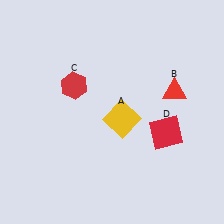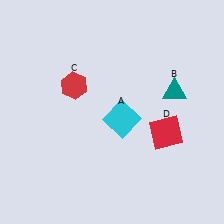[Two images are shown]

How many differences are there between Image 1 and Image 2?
There are 2 differences between the two images.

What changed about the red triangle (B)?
In Image 1, B is red. In Image 2, it changed to teal.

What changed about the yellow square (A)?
In Image 1, A is yellow. In Image 2, it changed to cyan.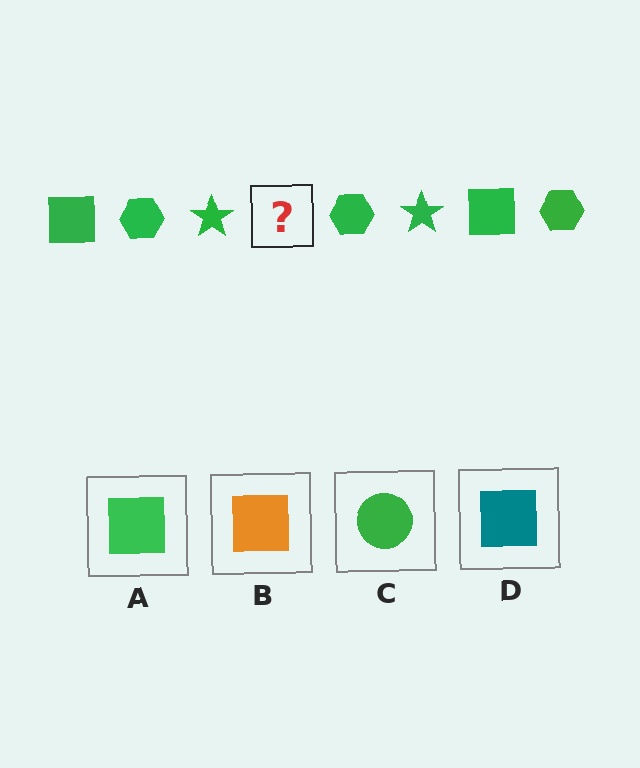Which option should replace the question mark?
Option A.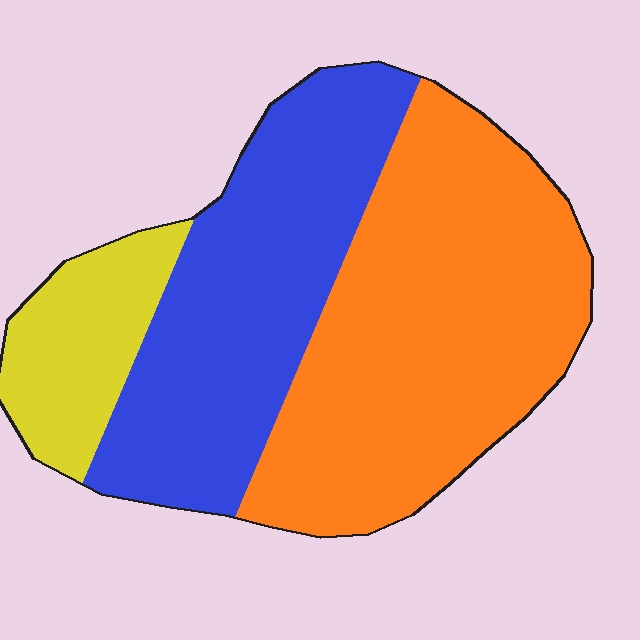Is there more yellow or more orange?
Orange.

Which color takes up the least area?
Yellow, at roughly 15%.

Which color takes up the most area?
Orange, at roughly 50%.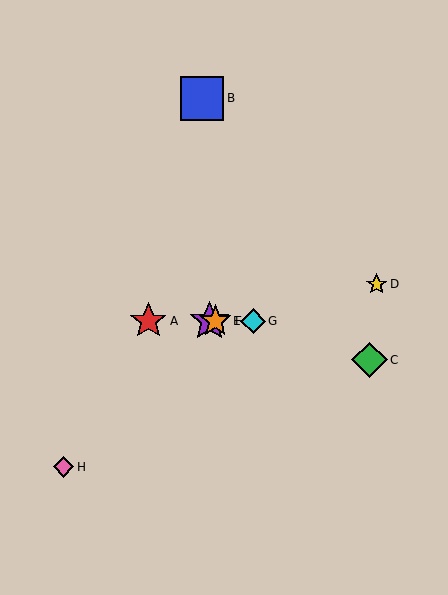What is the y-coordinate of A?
Object A is at y≈321.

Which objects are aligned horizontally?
Objects A, E, F, G are aligned horizontally.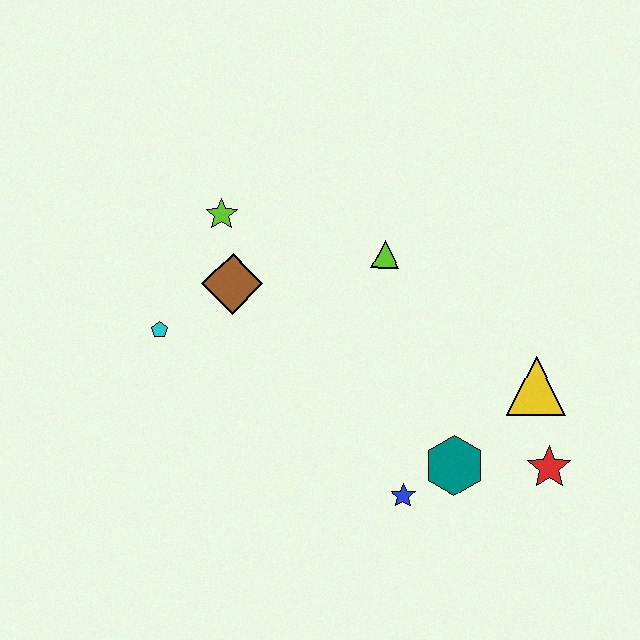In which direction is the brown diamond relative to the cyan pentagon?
The brown diamond is to the right of the cyan pentagon.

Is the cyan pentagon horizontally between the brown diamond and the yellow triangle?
No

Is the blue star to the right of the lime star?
Yes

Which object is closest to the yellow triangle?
The red star is closest to the yellow triangle.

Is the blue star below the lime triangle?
Yes